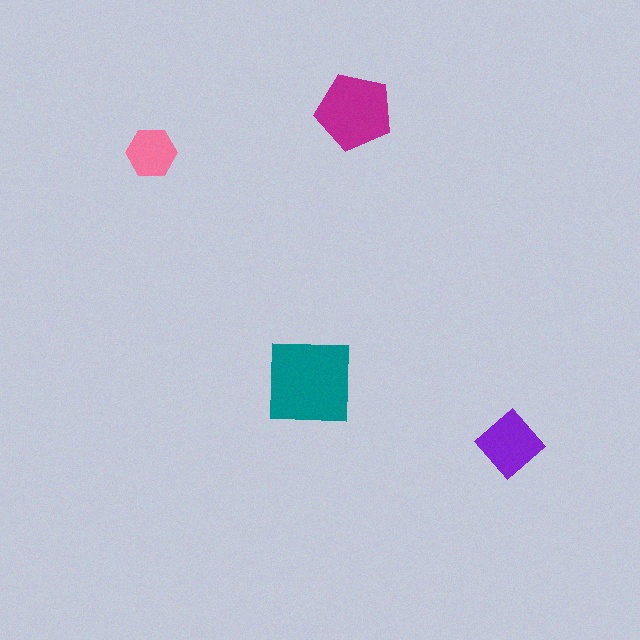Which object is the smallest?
The pink hexagon.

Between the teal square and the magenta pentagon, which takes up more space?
The teal square.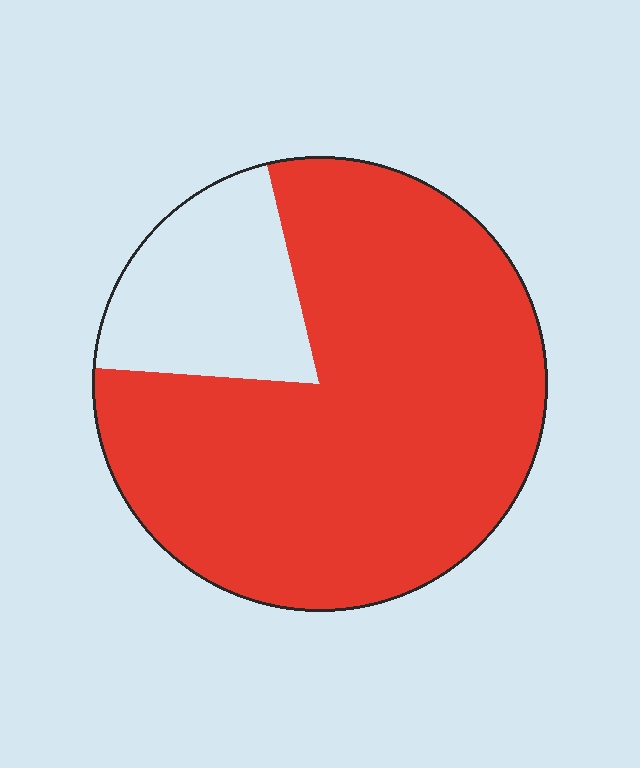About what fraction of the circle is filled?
About four fifths (4/5).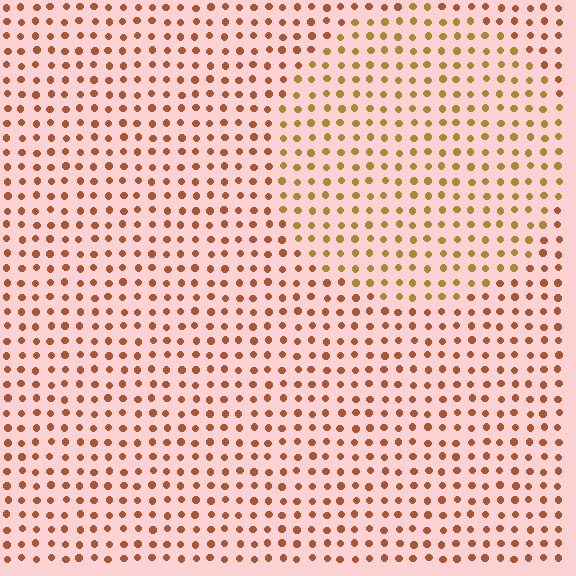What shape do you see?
I see a circle.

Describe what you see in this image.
The image is filled with small brown elements in a uniform arrangement. A circle-shaped region is visible where the elements are tinted to a slightly different hue, forming a subtle color boundary.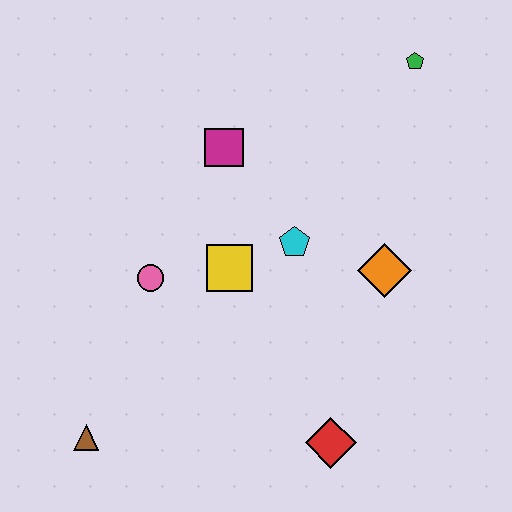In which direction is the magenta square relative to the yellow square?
The magenta square is above the yellow square.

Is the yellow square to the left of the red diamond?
Yes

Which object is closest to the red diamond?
The orange diamond is closest to the red diamond.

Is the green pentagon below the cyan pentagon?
No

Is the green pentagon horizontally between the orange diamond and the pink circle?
No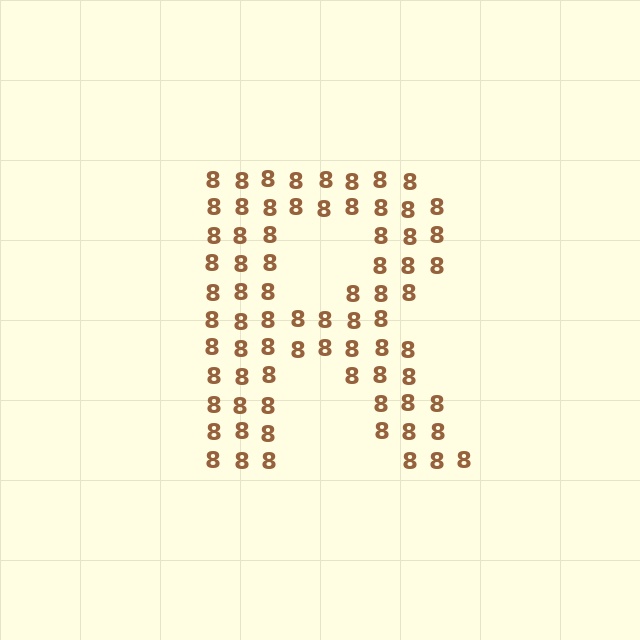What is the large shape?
The large shape is the letter R.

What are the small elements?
The small elements are digit 8's.